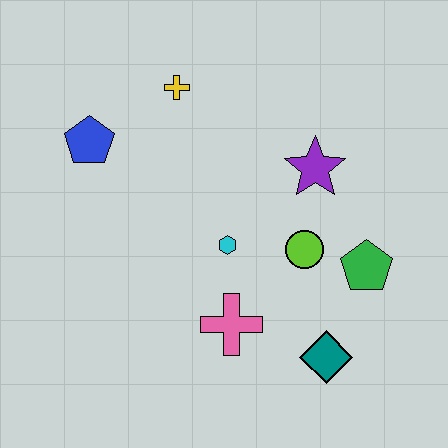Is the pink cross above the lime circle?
No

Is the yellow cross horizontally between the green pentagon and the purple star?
No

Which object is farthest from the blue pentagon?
The teal diamond is farthest from the blue pentagon.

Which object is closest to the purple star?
The lime circle is closest to the purple star.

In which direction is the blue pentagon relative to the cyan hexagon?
The blue pentagon is to the left of the cyan hexagon.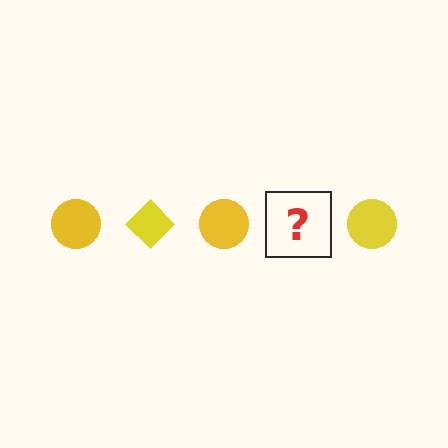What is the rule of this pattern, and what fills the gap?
The rule is that the pattern cycles through circle, diamond shapes in yellow. The gap should be filled with a yellow diamond.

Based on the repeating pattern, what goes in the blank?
The blank should be a yellow diamond.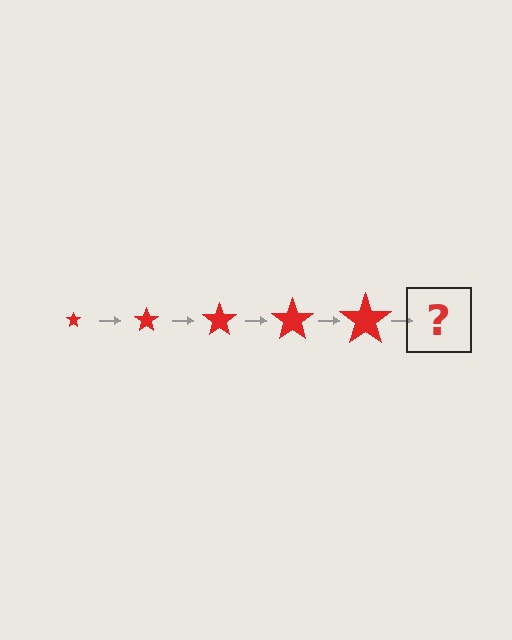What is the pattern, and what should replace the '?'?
The pattern is that the star gets progressively larger each step. The '?' should be a red star, larger than the previous one.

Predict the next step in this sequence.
The next step is a red star, larger than the previous one.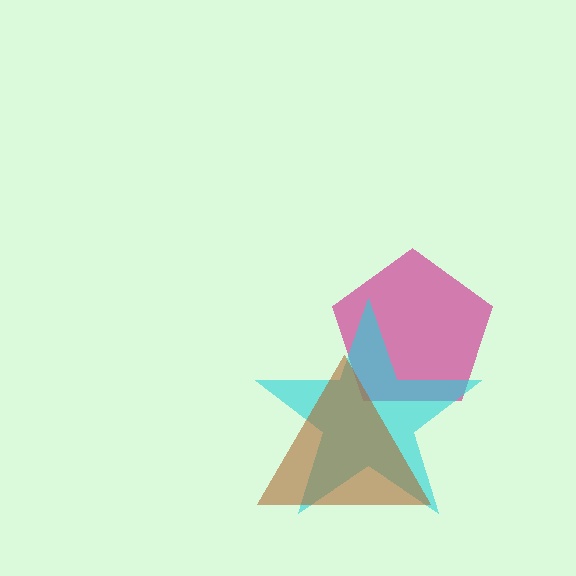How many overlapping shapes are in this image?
There are 3 overlapping shapes in the image.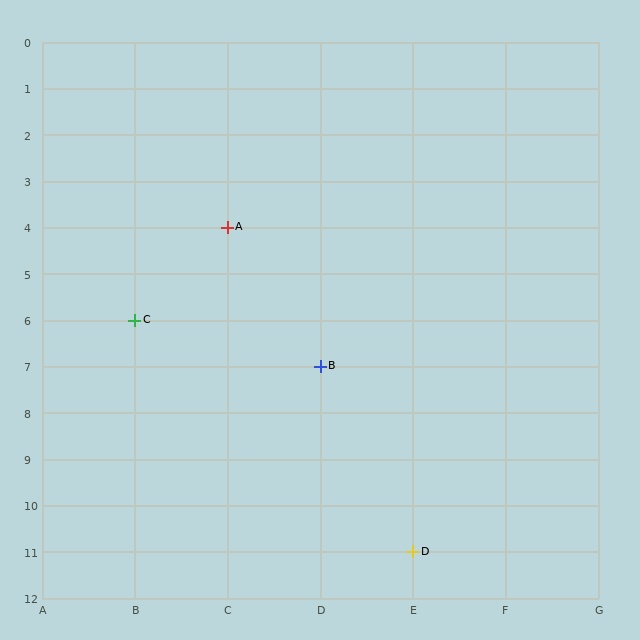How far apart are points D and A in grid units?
Points D and A are 2 columns and 7 rows apart (about 7.3 grid units diagonally).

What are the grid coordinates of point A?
Point A is at grid coordinates (C, 4).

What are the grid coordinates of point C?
Point C is at grid coordinates (B, 6).